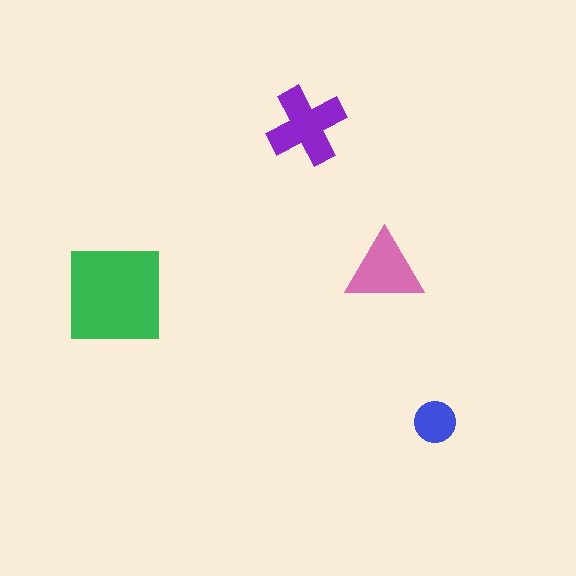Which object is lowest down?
The blue circle is bottommost.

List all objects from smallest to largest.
The blue circle, the pink triangle, the purple cross, the green square.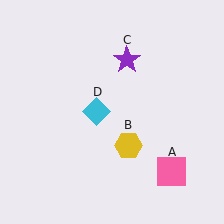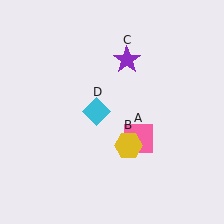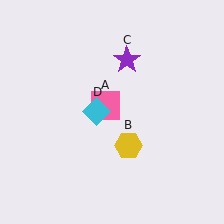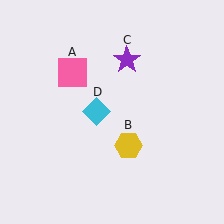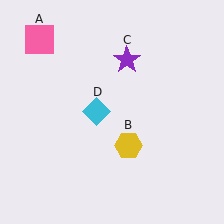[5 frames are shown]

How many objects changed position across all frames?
1 object changed position: pink square (object A).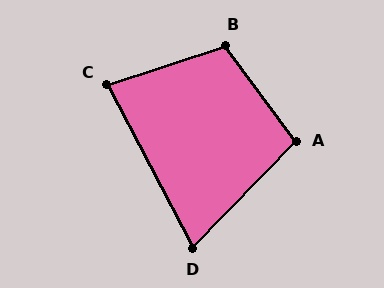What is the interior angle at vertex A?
Approximately 100 degrees (obtuse).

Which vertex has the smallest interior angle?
D, at approximately 72 degrees.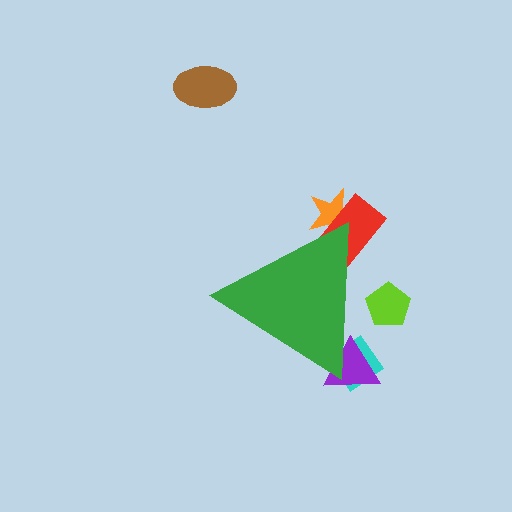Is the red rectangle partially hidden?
Yes, the red rectangle is partially hidden behind the green triangle.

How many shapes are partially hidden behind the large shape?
5 shapes are partially hidden.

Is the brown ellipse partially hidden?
No, the brown ellipse is fully visible.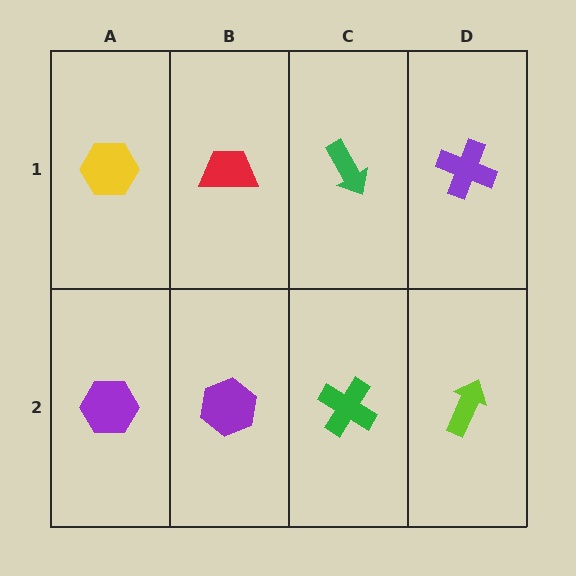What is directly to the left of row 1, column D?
A green arrow.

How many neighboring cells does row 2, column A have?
2.